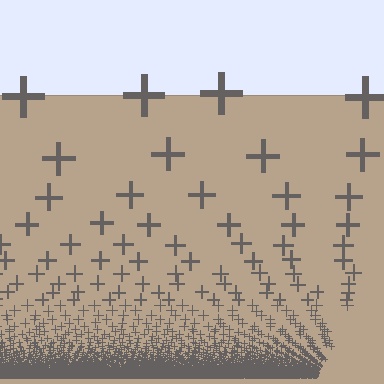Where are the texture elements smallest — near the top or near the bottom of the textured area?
Near the bottom.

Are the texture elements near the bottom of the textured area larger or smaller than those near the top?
Smaller. The gradient is inverted — elements near the bottom are smaller and denser.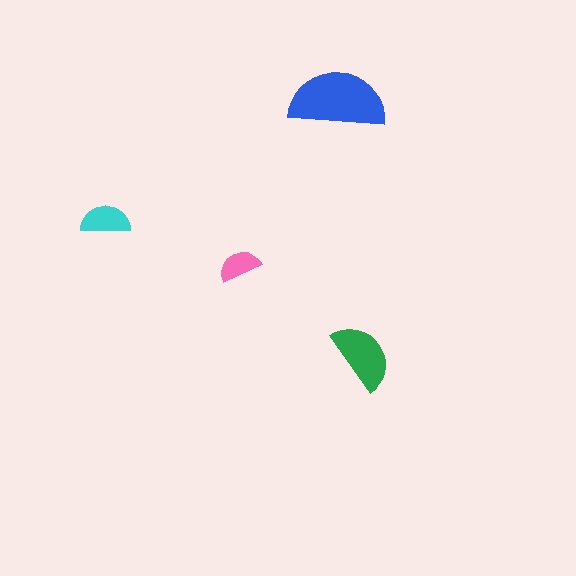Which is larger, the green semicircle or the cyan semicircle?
The green one.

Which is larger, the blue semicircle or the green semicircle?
The blue one.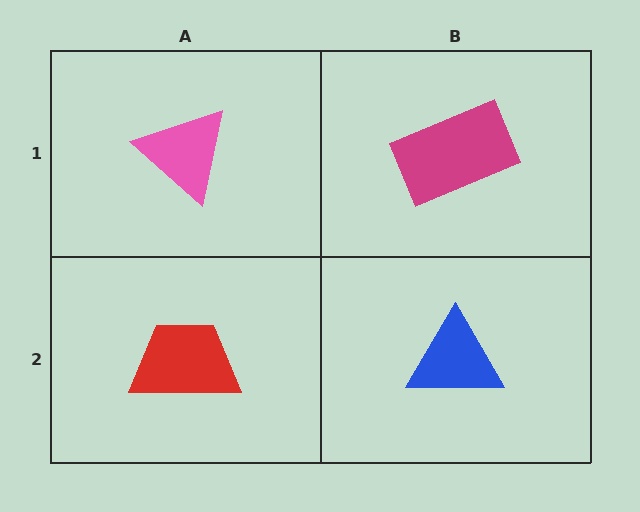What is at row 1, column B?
A magenta rectangle.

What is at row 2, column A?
A red trapezoid.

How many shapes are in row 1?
2 shapes.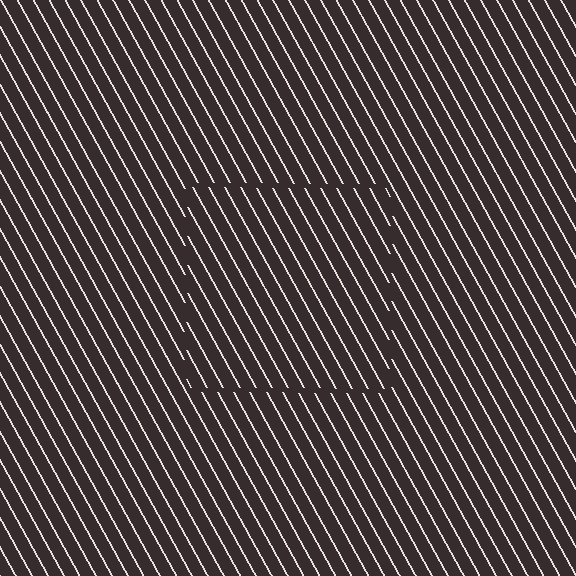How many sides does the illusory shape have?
4 sides — the line-ends trace a square.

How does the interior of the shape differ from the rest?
The interior of the shape contains the same grating, shifted by half a period — the contour is defined by the phase discontinuity where line-ends from the inner and outer gratings abut.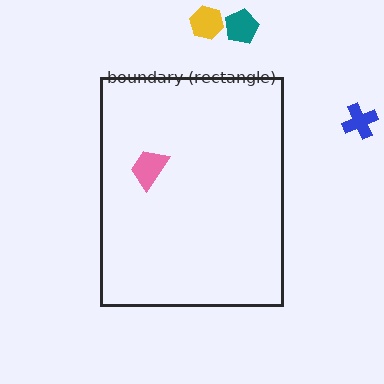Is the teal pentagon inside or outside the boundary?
Outside.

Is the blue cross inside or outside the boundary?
Outside.